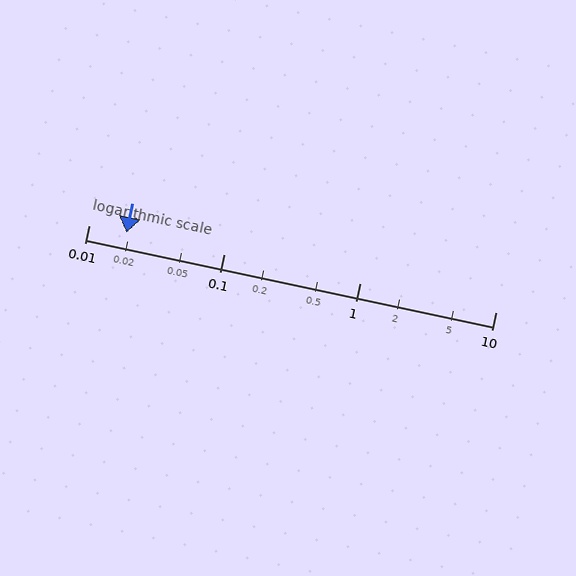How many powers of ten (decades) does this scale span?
The scale spans 3 decades, from 0.01 to 10.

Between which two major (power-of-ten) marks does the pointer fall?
The pointer is between 0.01 and 0.1.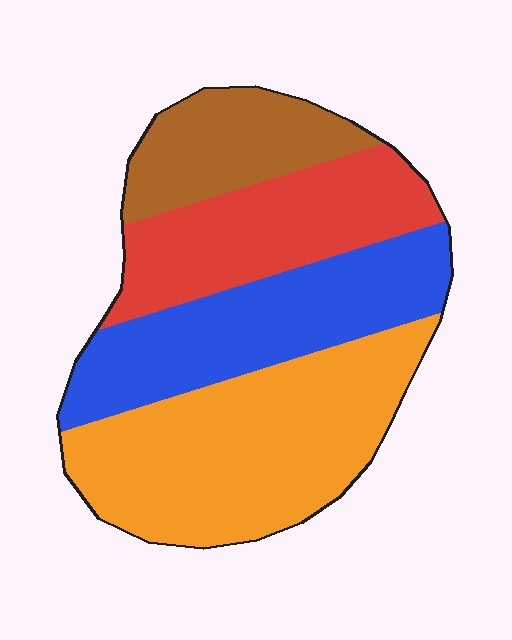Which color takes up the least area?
Brown, at roughly 15%.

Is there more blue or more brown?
Blue.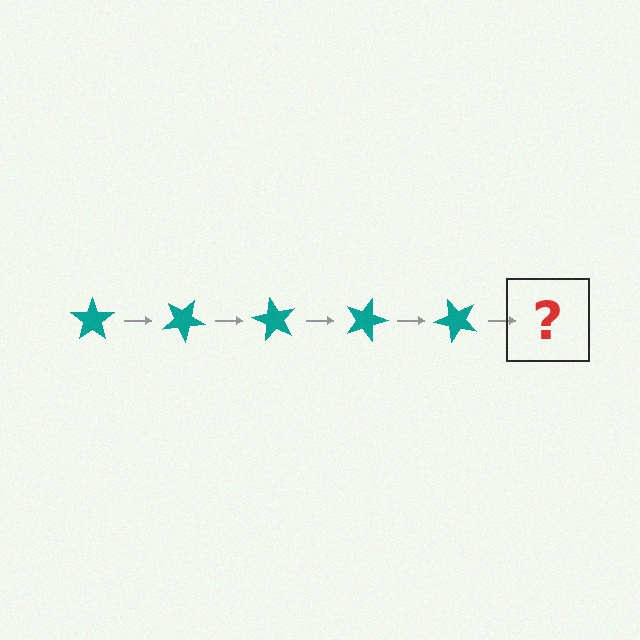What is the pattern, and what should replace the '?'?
The pattern is that the star rotates 30 degrees each step. The '?' should be a teal star rotated 150 degrees.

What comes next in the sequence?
The next element should be a teal star rotated 150 degrees.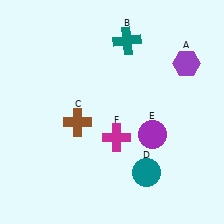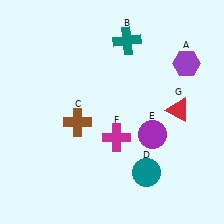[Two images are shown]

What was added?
A red triangle (G) was added in Image 2.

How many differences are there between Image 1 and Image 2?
There is 1 difference between the two images.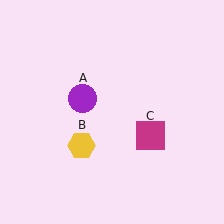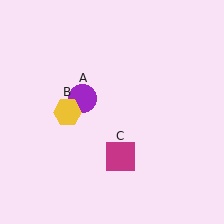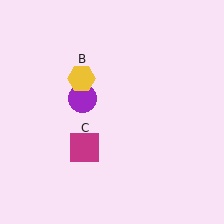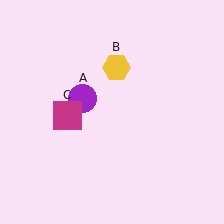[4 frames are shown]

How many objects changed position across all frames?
2 objects changed position: yellow hexagon (object B), magenta square (object C).